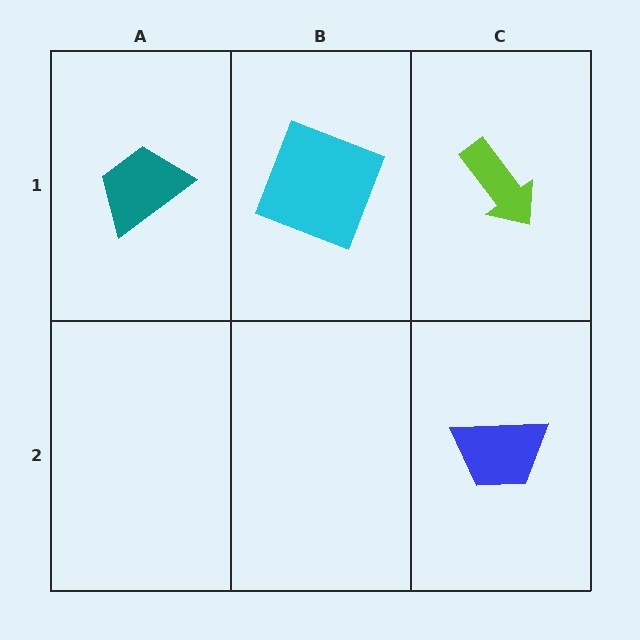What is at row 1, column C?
A lime arrow.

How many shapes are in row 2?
1 shape.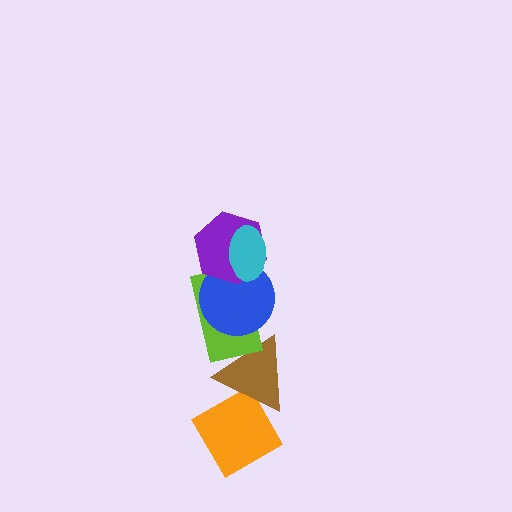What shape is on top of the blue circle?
The purple hexagon is on top of the blue circle.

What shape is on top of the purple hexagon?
The cyan ellipse is on top of the purple hexagon.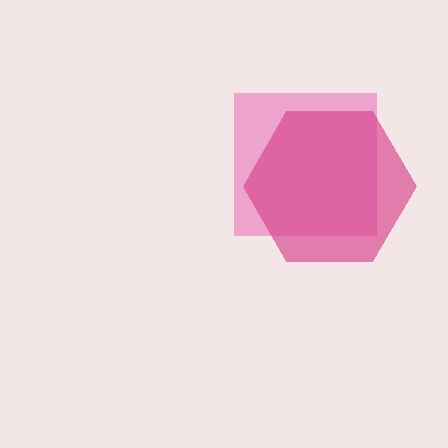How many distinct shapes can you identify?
There are 2 distinct shapes: a pink square, a magenta hexagon.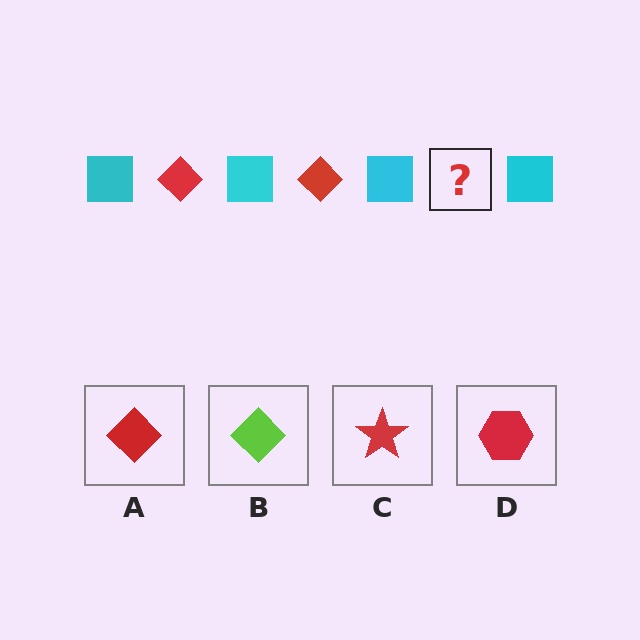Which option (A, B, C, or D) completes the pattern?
A.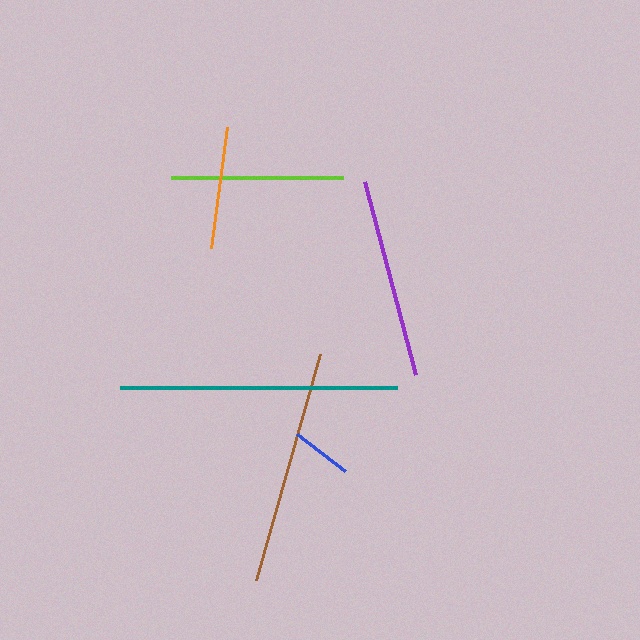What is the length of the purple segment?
The purple segment is approximately 200 pixels long.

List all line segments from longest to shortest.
From longest to shortest: teal, brown, purple, lime, orange, blue.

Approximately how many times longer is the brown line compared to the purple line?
The brown line is approximately 1.2 times the length of the purple line.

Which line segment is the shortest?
The blue line is the shortest at approximately 61 pixels.